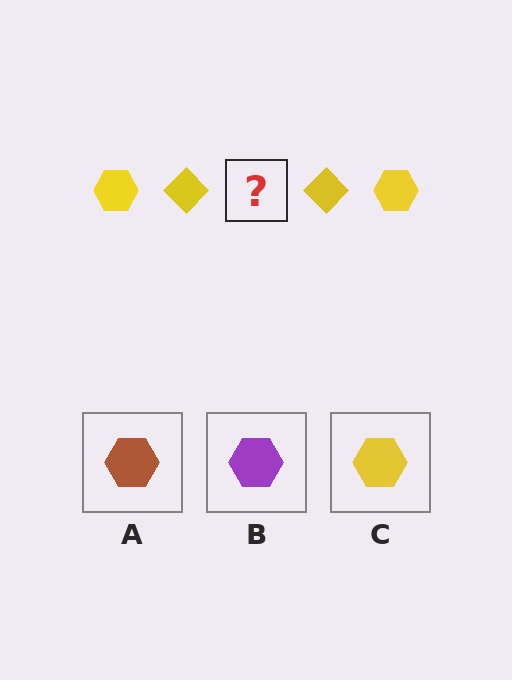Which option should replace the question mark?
Option C.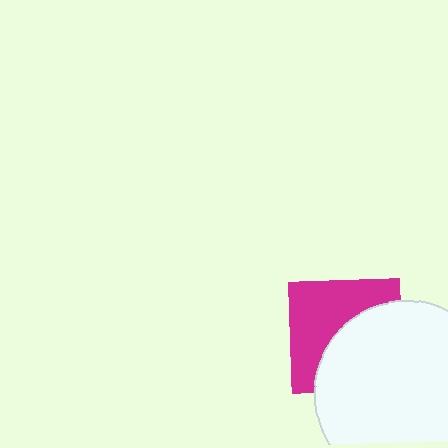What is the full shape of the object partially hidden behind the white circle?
The partially hidden object is a magenta square.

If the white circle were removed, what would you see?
You would see the complete magenta square.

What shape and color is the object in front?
The object in front is a white circle.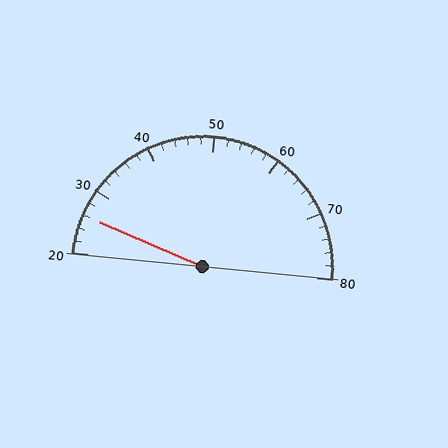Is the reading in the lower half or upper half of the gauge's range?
The reading is in the lower half of the range (20 to 80).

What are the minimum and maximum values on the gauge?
The gauge ranges from 20 to 80.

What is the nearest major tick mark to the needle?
The nearest major tick mark is 30.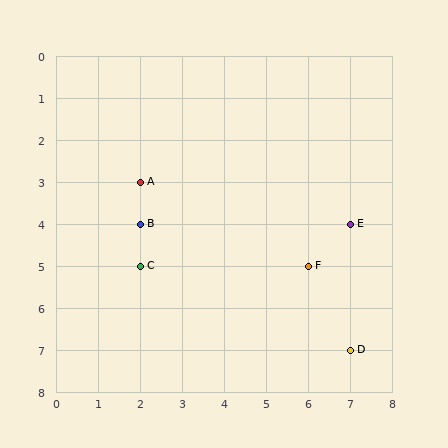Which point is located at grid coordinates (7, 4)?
Point E is at (7, 4).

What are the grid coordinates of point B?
Point B is at grid coordinates (2, 4).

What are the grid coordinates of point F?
Point F is at grid coordinates (6, 5).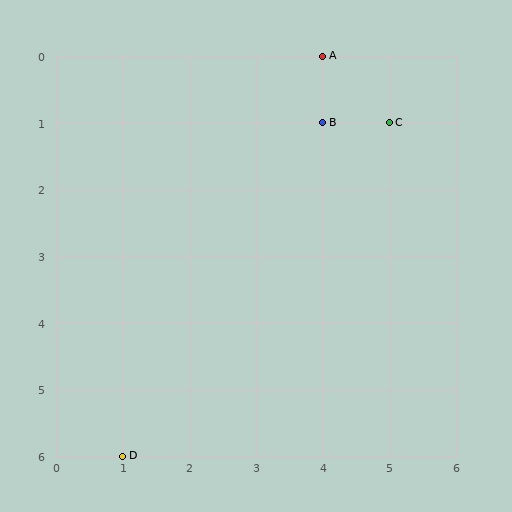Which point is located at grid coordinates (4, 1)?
Point B is at (4, 1).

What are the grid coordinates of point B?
Point B is at grid coordinates (4, 1).